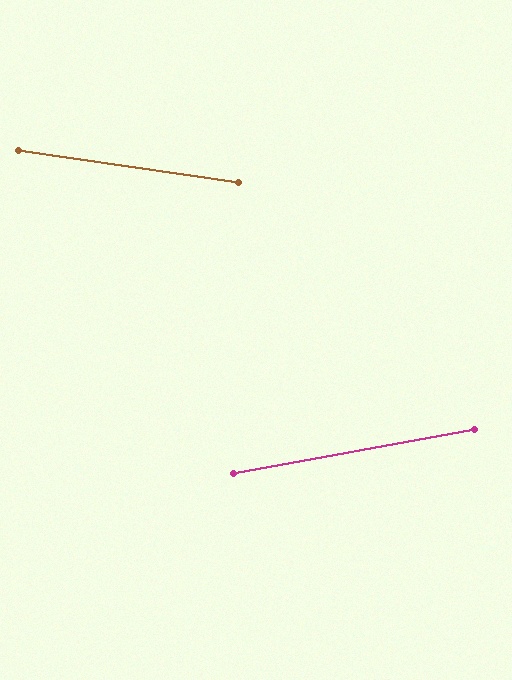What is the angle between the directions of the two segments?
Approximately 18 degrees.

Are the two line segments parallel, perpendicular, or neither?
Neither parallel nor perpendicular — they differ by about 18°.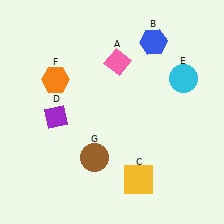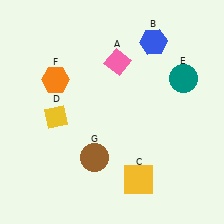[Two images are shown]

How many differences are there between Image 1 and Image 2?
There are 2 differences between the two images.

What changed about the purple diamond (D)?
In Image 1, D is purple. In Image 2, it changed to yellow.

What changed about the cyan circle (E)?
In Image 1, E is cyan. In Image 2, it changed to teal.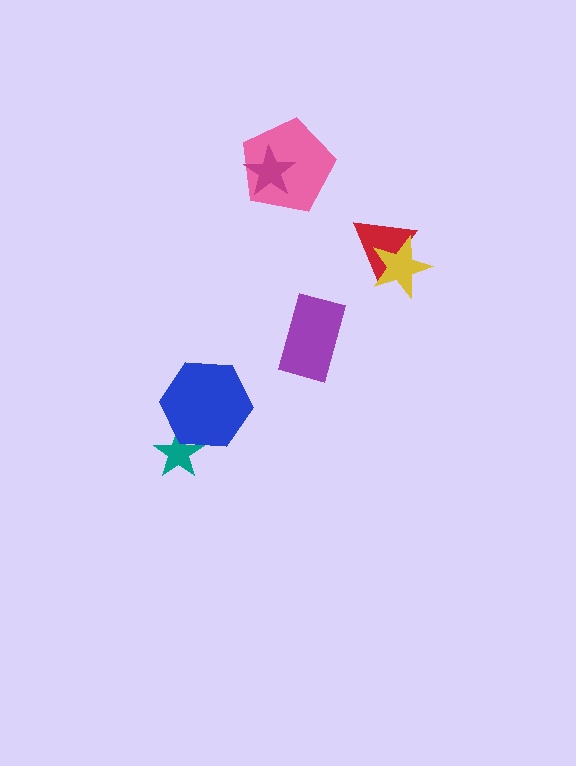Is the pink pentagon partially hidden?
Yes, it is partially covered by another shape.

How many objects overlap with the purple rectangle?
0 objects overlap with the purple rectangle.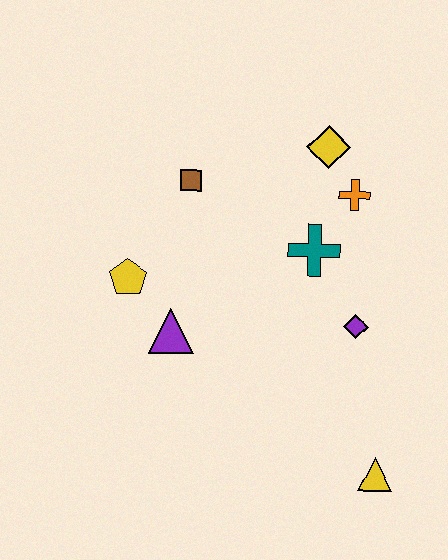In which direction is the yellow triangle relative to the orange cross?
The yellow triangle is below the orange cross.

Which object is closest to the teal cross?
The orange cross is closest to the teal cross.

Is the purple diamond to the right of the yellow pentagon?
Yes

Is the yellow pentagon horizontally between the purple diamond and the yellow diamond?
No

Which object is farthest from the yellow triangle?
The brown square is farthest from the yellow triangle.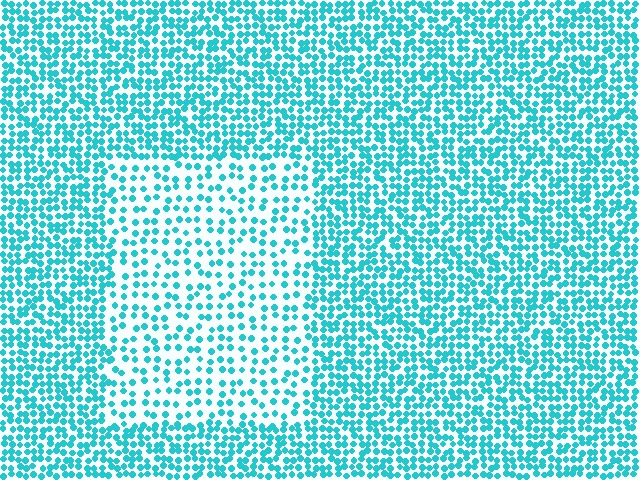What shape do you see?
I see a rectangle.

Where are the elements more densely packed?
The elements are more densely packed outside the rectangle boundary.